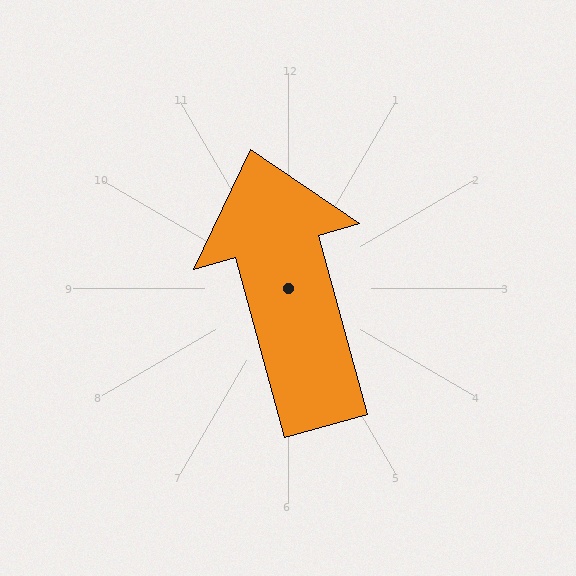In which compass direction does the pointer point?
North.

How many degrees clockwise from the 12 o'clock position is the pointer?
Approximately 345 degrees.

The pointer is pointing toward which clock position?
Roughly 11 o'clock.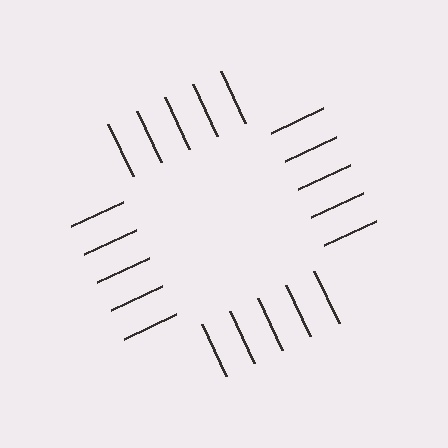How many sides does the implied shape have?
4 sides — the line-ends trace a square.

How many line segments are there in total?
20 — 5 along each of the 4 edges.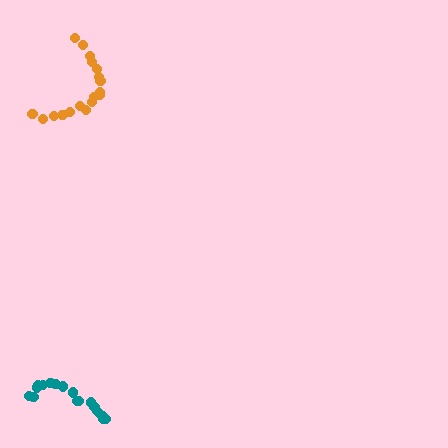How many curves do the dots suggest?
There are 2 distinct paths.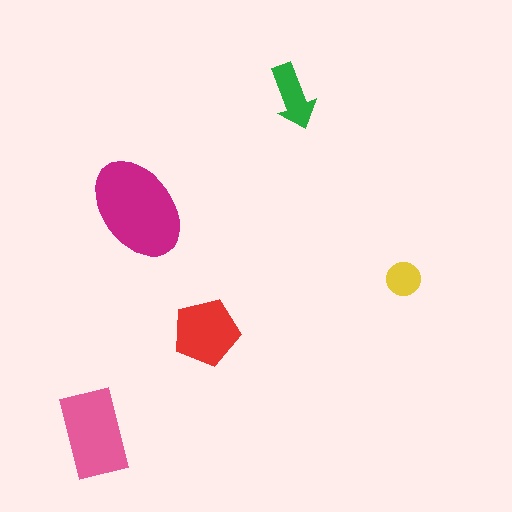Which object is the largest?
The magenta ellipse.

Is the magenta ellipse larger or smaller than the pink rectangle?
Larger.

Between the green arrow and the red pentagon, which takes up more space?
The red pentagon.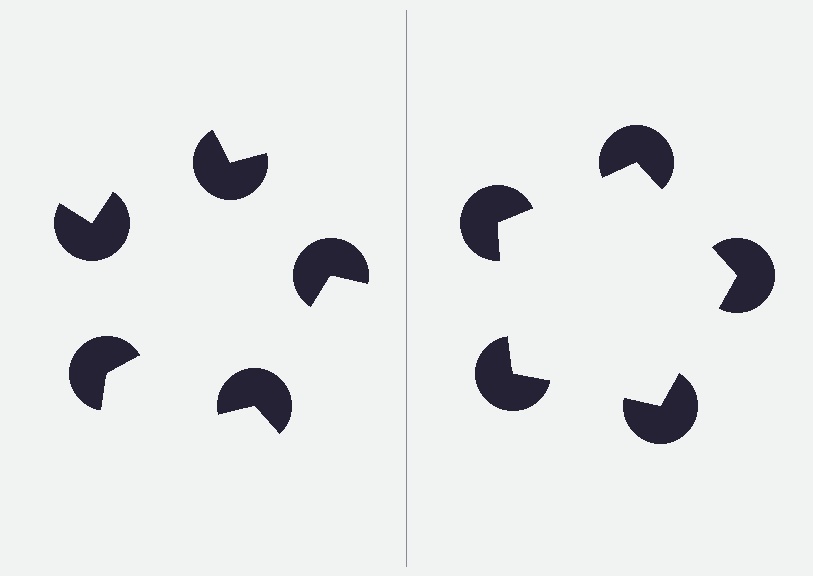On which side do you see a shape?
An illusory pentagon appears on the right side. On the left side the wedge cuts are rotated, so no coherent shape forms.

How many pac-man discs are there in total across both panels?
10 — 5 on each side.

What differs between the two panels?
The pac-man discs are positioned identically on both sides; only the wedge orientations differ. On the right they align to a pentagon; on the left they are misaligned.